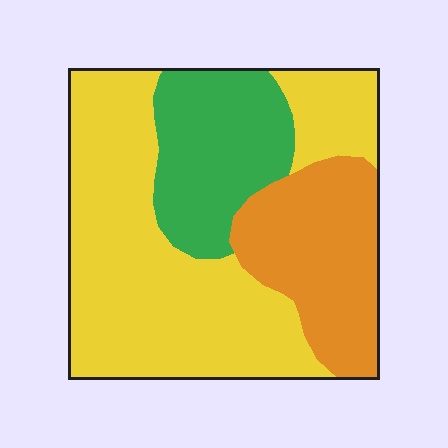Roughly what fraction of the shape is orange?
Orange takes up less than a quarter of the shape.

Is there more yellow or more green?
Yellow.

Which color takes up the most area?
Yellow, at roughly 55%.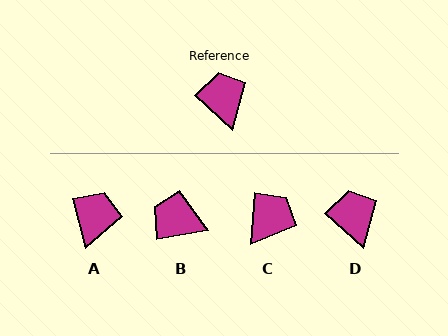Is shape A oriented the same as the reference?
No, it is off by about 34 degrees.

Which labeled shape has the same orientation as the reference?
D.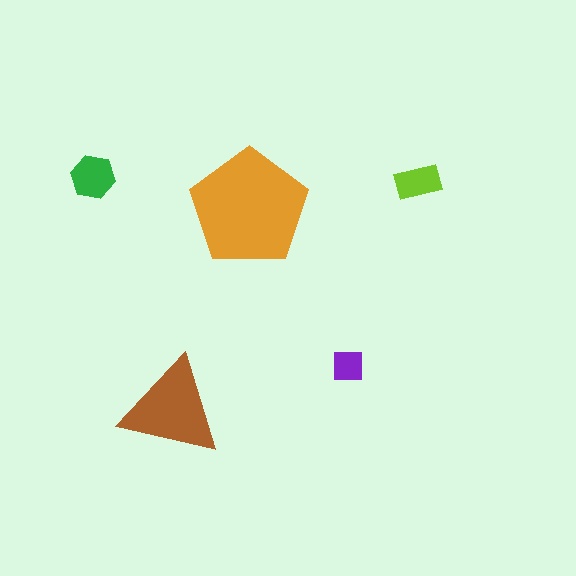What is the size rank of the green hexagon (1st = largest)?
3rd.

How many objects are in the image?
There are 5 objects in the image.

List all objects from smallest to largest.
The purple square, the lime rectangle, the green hexagon, the brown triangle, the orange pentagon.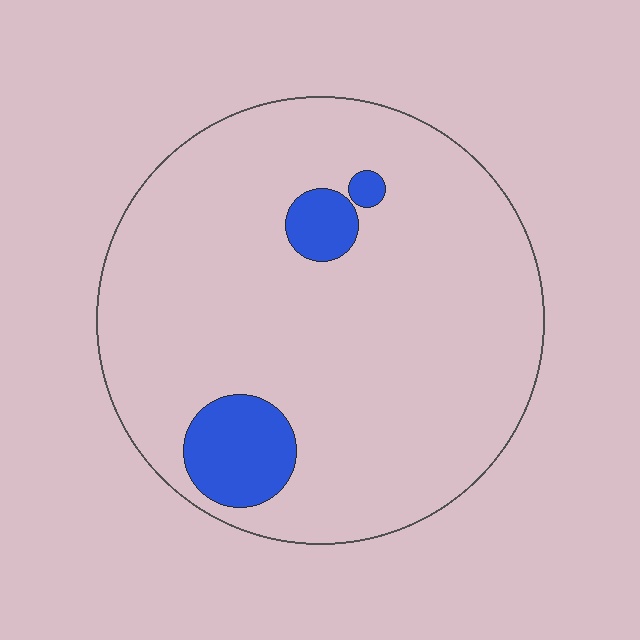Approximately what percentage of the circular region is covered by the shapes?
Approximately 10%.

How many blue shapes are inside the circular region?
3.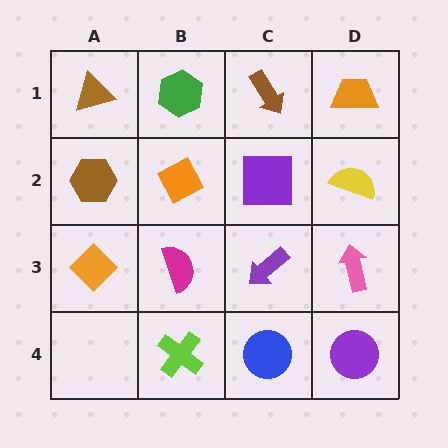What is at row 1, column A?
A brown triangle.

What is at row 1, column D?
An orange trapezoid.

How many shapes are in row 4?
3 shapes.